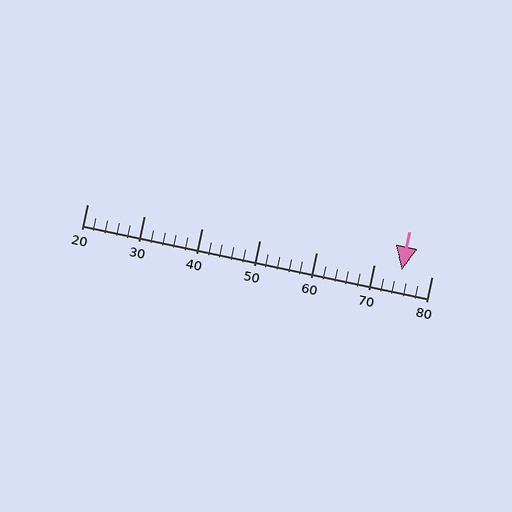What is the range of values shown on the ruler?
The ruler shows values from 20 to 80.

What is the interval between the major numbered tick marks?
The major tick marks are spaced 10 units apart.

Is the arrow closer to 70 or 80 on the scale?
The arrow is closer to 70.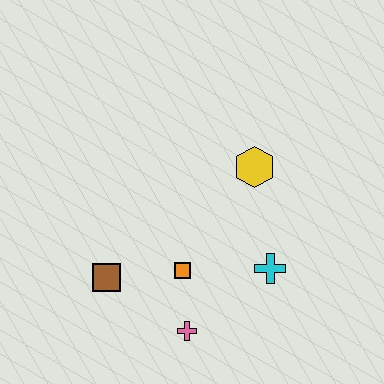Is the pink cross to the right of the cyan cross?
No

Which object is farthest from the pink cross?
The yellow hexagon is farthest from the pink cross.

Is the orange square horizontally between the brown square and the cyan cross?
Yes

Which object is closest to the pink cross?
The orange square is closest to the pink cross.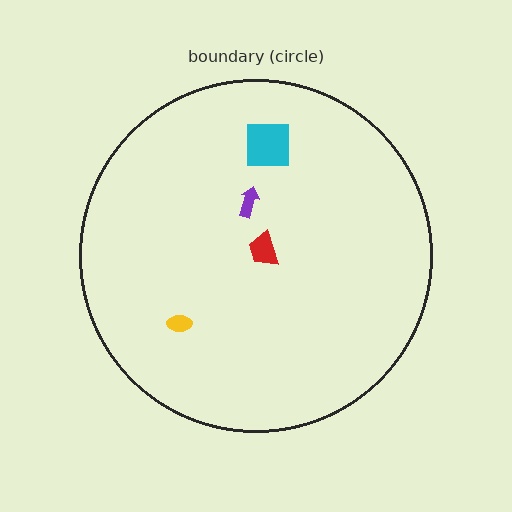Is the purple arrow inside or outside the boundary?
Inside.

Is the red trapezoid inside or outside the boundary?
Inside.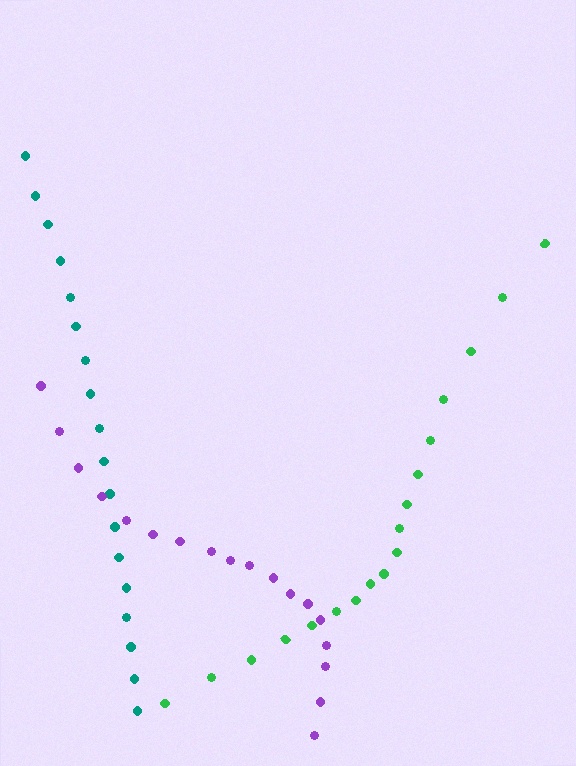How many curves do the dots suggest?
There are 3 distinct paths.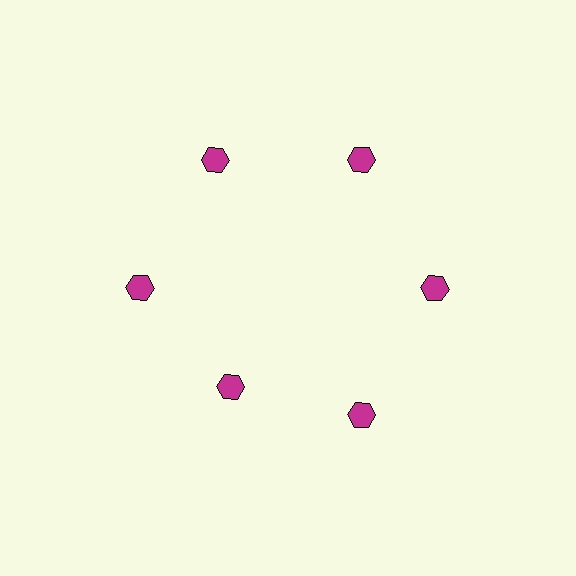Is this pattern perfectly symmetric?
No. The 6 magenta hexagons are arranged in a ring, but one element near the 7 o'clock position is pulled inward toward the center, breaking the 6-fold rotational symmetry.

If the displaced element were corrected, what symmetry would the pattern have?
It would have 6-fold rotational symmetry — the pattern would map onto itself every 60 degrees.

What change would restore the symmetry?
The symmetry would be restored by moving it outward, back onto the ring so that all 6 hexagons sit at equal angles and equal distance from the center.